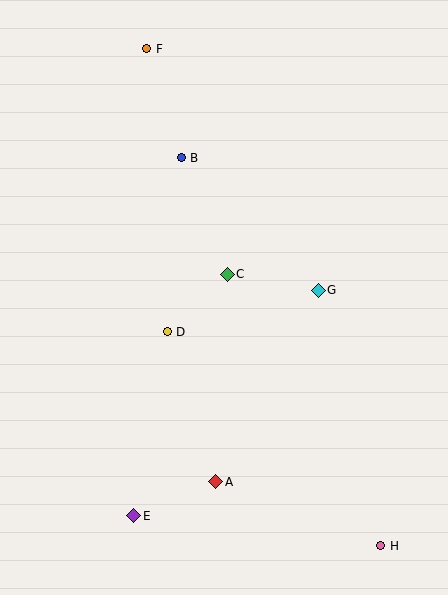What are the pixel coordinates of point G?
Point G is at (318, 290).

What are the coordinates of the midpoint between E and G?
The midpoint between E and G is at (226, 403).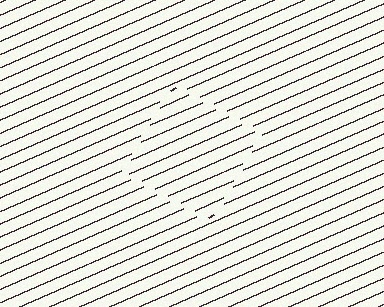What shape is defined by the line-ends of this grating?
An illusory square. The interior of the shape contains the same grating, shifted by half a period — the contour is defined by the phase discontinuity where line-ends from the inner and outer gratings abut.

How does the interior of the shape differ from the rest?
The interior of the shape contains the same grating, shifted by half a period — the contour is defined by the phase discontinuity where line-ends from the inner and outer gratings abut.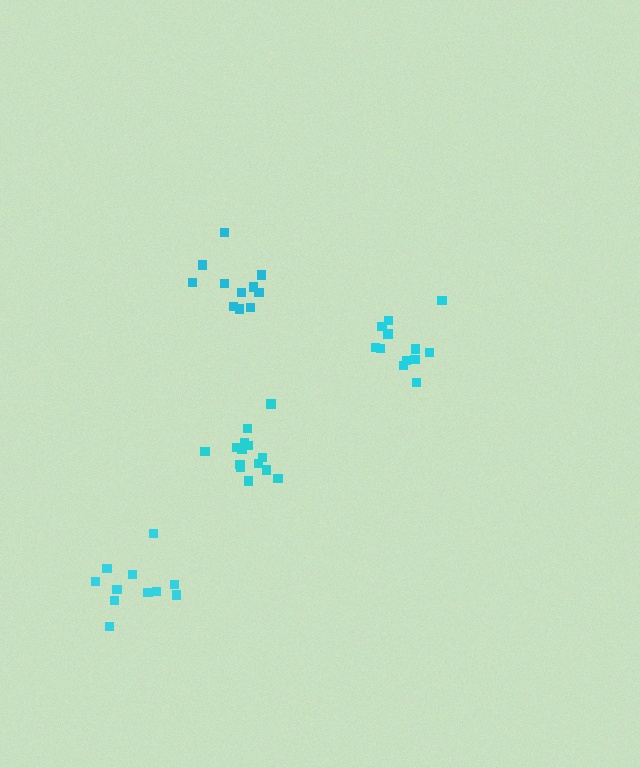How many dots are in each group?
Group 1: 11 dots, Group 2: 12 dots, Group 3: 11 dots, Group 4: 14 dots (48 total).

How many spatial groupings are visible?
There are 4 spatial groupings.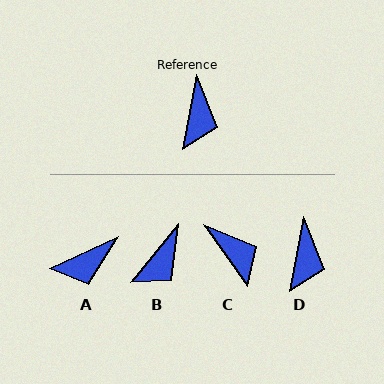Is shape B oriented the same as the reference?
No, it is off by about 28 degrees.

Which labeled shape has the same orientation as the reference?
D.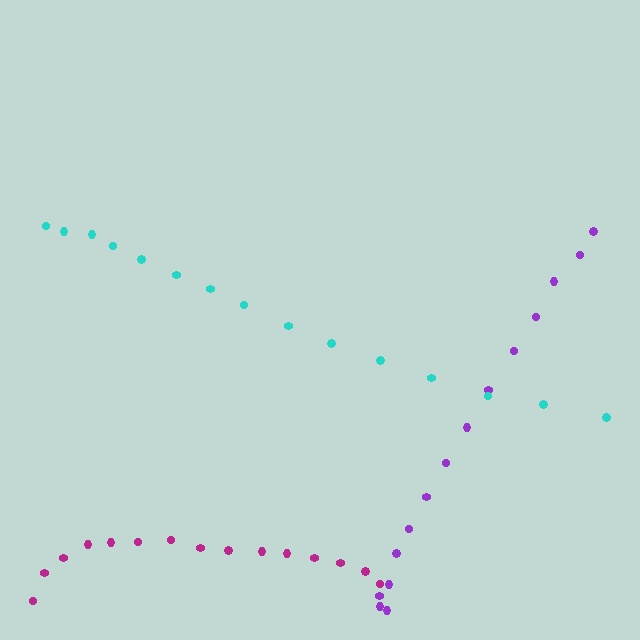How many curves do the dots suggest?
There are 3 distinct paths.